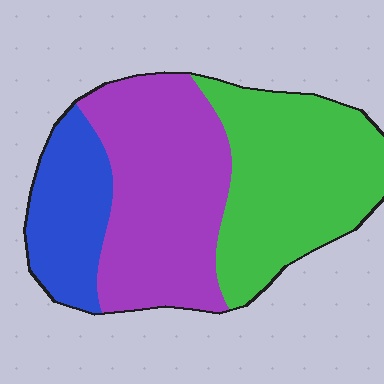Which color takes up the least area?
Blue, at roughly 20%.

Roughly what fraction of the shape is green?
Green covers around 40% of the shape.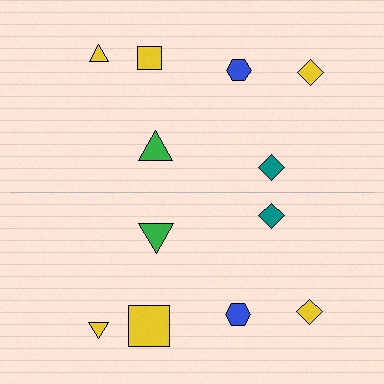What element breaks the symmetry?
The yellow square on the bottom side has a different size than its mirror counterpart.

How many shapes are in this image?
There are 12 shapes in this image.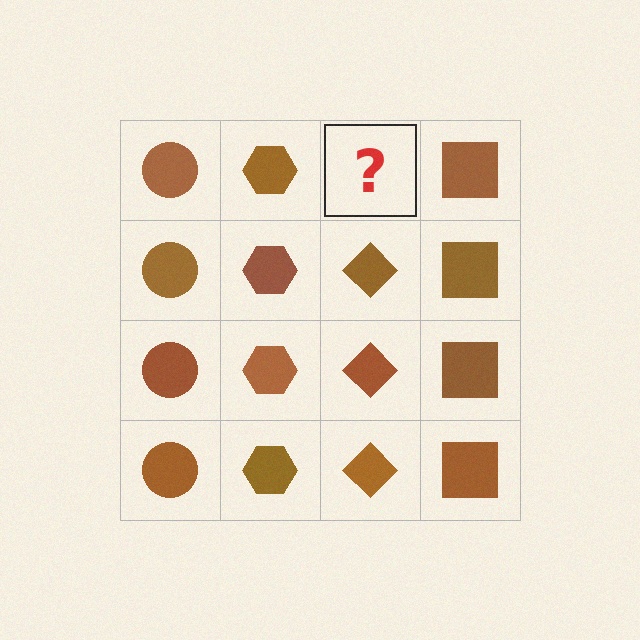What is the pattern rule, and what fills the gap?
The rule is that each column has a consistent shape. The gap should be filled with a brown diamond.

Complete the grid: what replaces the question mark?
The question mark should be replaced with a brown diamond.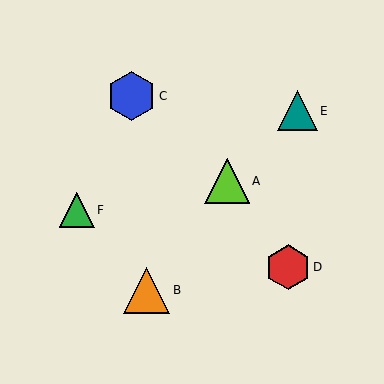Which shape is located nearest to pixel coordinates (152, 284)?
The orange triangle (labeled B) at (147, 290) is nearest to that location.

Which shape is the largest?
The blue hexagon (labeled C) is the largest.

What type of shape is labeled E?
Shape E is a teal triangle.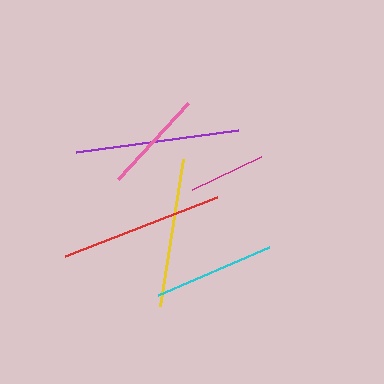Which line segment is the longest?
The red line is the longest at approximately 163 pixels.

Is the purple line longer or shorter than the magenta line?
The purple line is longer than the magenta line.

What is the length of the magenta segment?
The magenta segment is approximately 78 pixels long.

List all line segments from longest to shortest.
From longest to shortest: red, purple, yellow, cyan, pink, magenta.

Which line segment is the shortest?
The magenta line is the shortest at approximately 78 pixels.